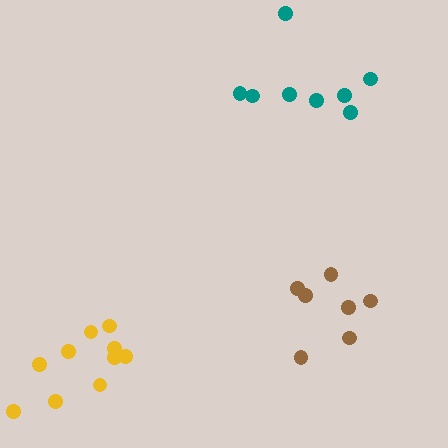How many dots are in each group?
Group 1: 10 dots, Group 2: 7 dots, Group 3: 8 dots (25 total).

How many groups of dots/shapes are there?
There are 3 groups.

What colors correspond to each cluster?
The clusters are colored: yellow, brown, teal.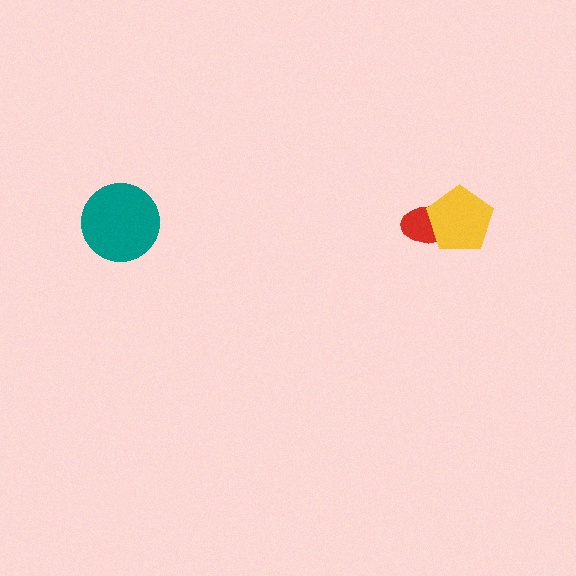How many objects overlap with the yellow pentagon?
1 object overlaps with the yellow pentagon.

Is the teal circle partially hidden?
No, no other shape covers it.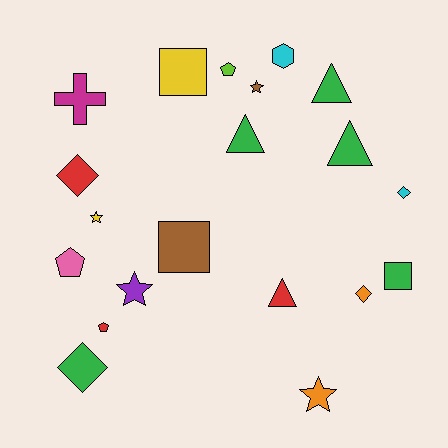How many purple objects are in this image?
There is 1 purple object.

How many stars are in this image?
There are 4 stars.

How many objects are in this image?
There are 20 objects.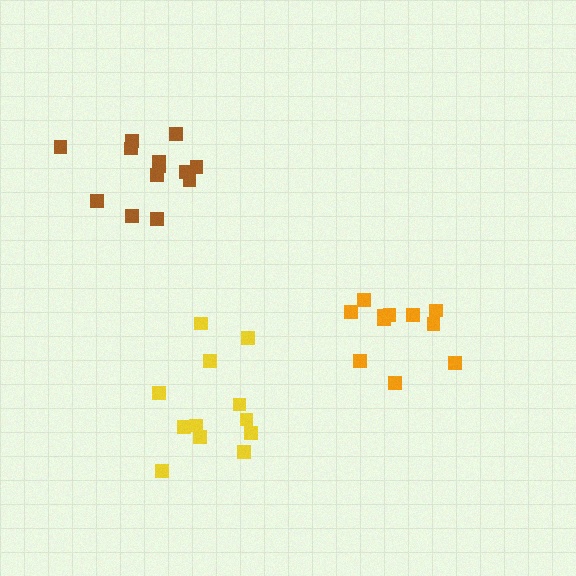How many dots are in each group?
Group 1: 12 dots, Group 2: 11 dots, Group 3: 13 dots (36 total).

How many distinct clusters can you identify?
There are 3 distinct clusters.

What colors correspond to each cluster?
The clusters are colored: yellow, orange, brown.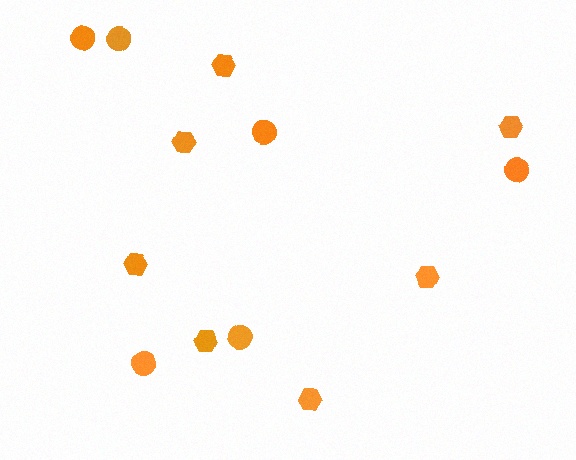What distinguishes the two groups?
There are 2 groups: one group of circles (6) and one group of hexagons (7).